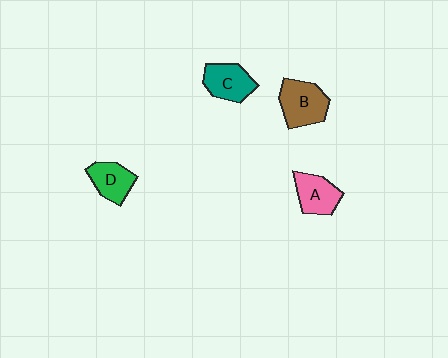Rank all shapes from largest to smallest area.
From largest to smallest: B (brown), C (teal), A (pink), D (green).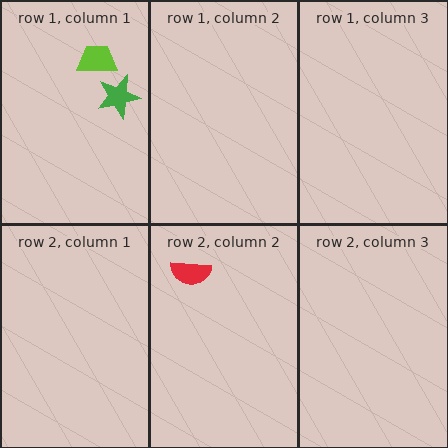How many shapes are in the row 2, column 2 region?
1.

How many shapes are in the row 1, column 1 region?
2.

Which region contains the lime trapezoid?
The row 1, column 1 region.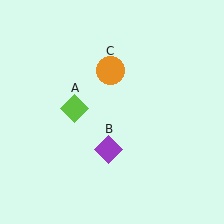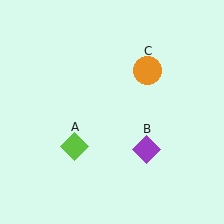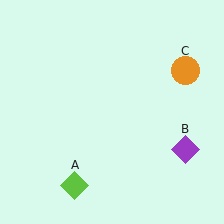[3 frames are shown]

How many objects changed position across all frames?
3 objects changed position: lime diamond (object A), purple diamond (object B), orange circle (object C).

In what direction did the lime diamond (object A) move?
The lime diamond (object A) moved down.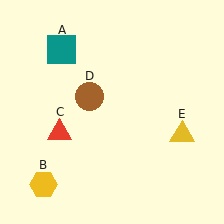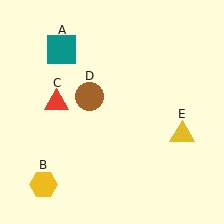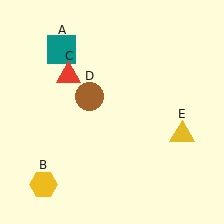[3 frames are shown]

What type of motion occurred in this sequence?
The red triangle (object C) rotated clockwise around the center of the scene.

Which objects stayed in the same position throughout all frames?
Teal square (object A) and yellow hexagon (object B) and brown circle (object D) and yellow triangle (object E) remained stationary.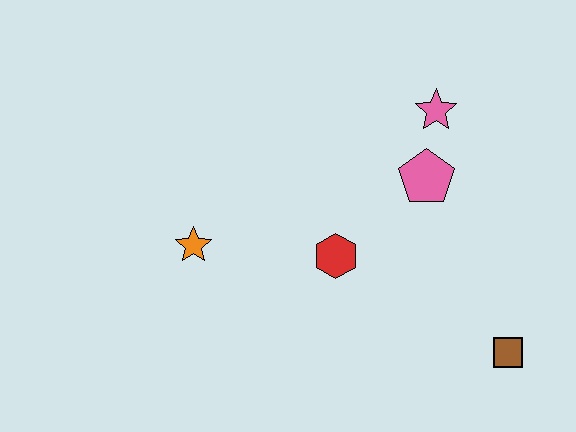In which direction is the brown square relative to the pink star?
The brown square is below the pink star.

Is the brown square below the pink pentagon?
Yes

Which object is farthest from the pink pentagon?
The orange star is farthest from the pink pentagon.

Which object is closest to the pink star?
The pink pentagon is closest to the pink star.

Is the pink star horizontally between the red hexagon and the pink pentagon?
No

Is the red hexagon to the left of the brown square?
Yes